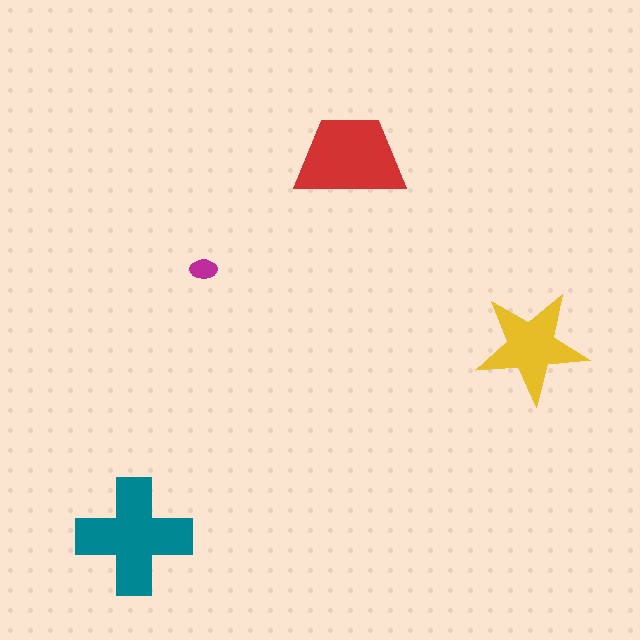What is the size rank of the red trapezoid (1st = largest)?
2nd.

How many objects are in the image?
There are 4 objects in the image.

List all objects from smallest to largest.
The magenta ellipse, the yellow star, the red trapezoid, the teal cross.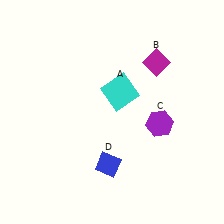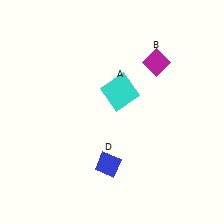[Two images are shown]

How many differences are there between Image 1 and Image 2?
There is 1 difference between the two images.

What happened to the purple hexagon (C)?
The purple hexagon (C) was removed in Image 2. It was in the bottom-right area of Image 1.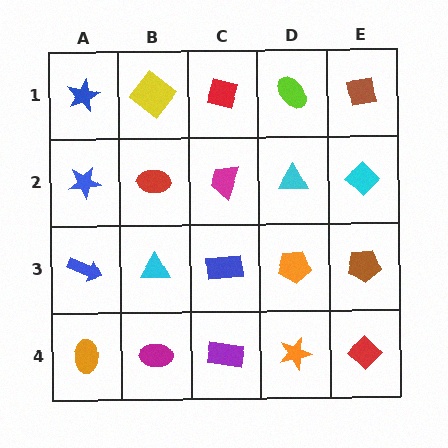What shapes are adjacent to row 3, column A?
A blue star (row 2, column A), an orange ellipse (row 4, column A), a cyan triangle (row 3, column B).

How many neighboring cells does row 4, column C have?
3.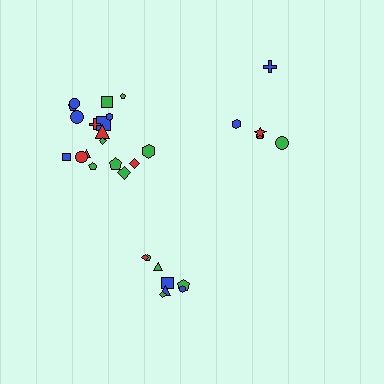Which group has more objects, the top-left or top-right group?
The top-left group.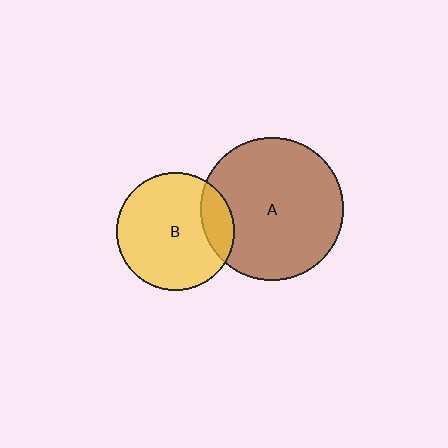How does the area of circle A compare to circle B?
Approximately 1.4 times.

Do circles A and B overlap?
Yes.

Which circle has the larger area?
Circle A (brown).